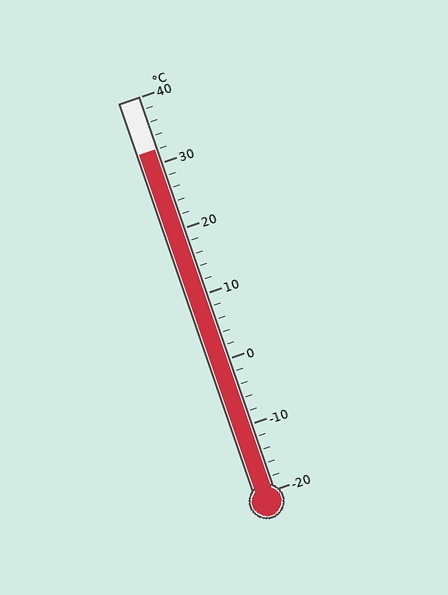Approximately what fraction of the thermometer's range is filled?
The thermometer is filled to approximately 85% of its range.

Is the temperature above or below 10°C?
The temperature is above 10°C.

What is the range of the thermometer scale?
The thermometer scale ranges from -20°C to 40°C.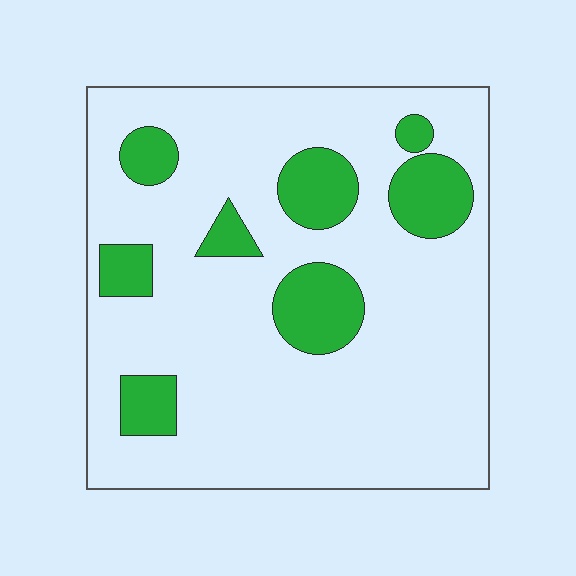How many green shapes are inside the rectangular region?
8.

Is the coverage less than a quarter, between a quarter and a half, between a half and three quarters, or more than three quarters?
Less than a quarter.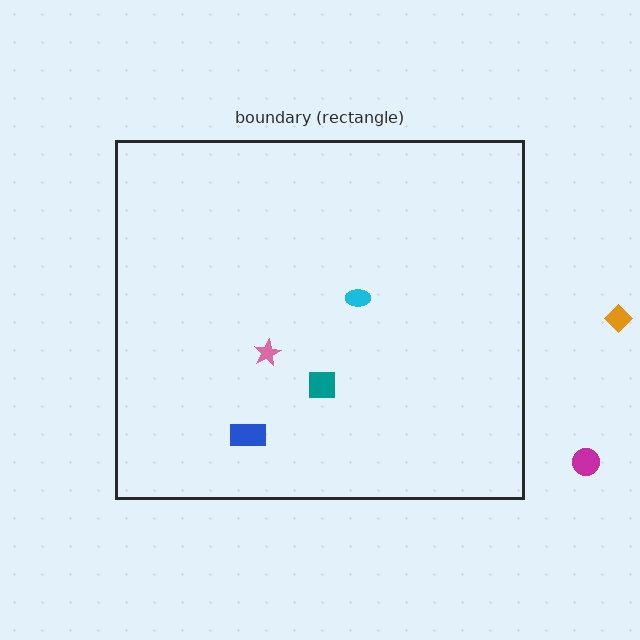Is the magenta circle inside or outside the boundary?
Outside.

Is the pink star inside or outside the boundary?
Inside.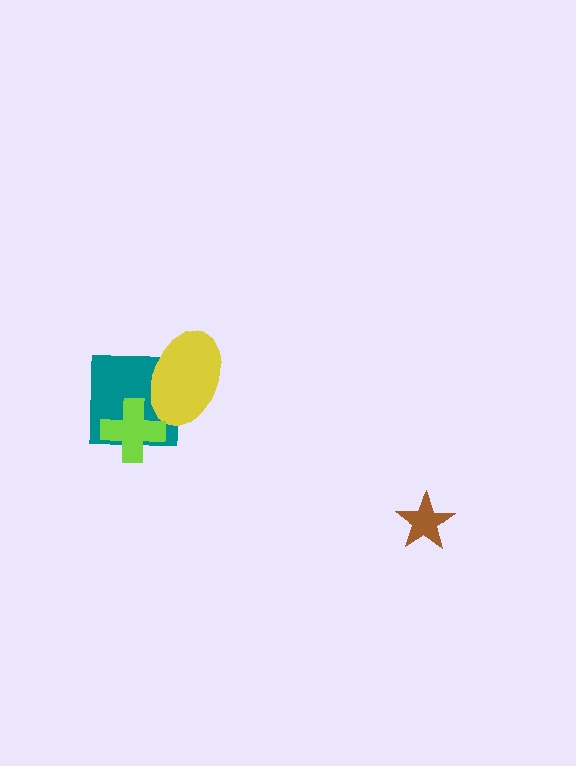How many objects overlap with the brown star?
0 objects overlap with the brown star.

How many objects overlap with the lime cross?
1 object overlaps with the lime cross.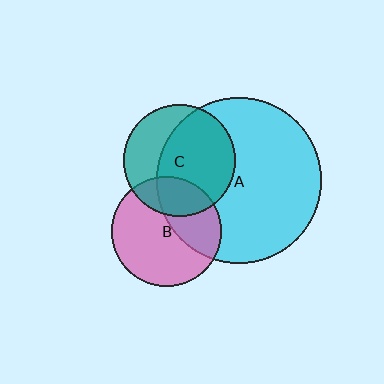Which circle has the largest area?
Circle A (cyan).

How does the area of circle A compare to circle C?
Approximately 2.2 times.